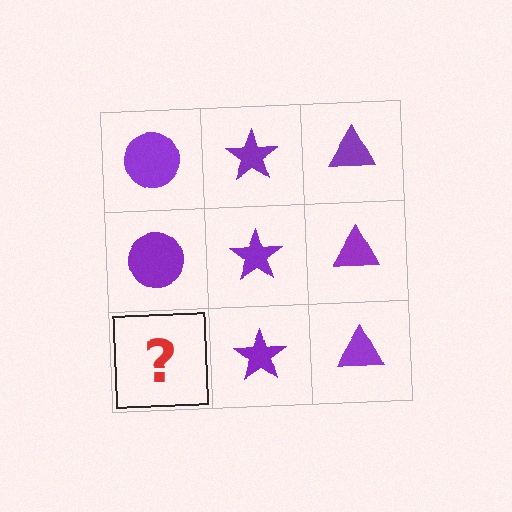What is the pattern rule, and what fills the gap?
The rule is that each column has a consistent shape. The gap should be filled with a purple circle.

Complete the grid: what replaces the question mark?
The question mark should be replaced with a purple circle.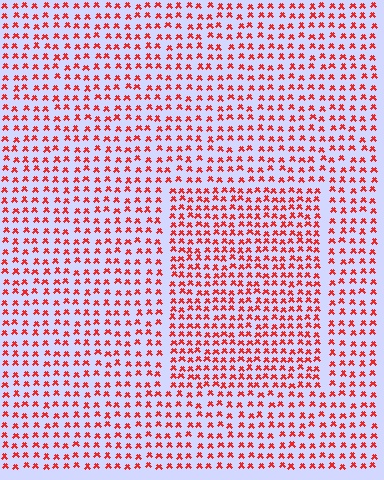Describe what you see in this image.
The image contains small red elements arranged at two different densities. A rectangle-shaped region is visible where the elements are more densely packed than the surrounding area.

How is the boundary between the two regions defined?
The boundary is defined by a change in element density (approximately 1.5x ratio). All elements are the same color, size, and shape.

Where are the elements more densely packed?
The elements are more densely packed inside the rectangle boundary.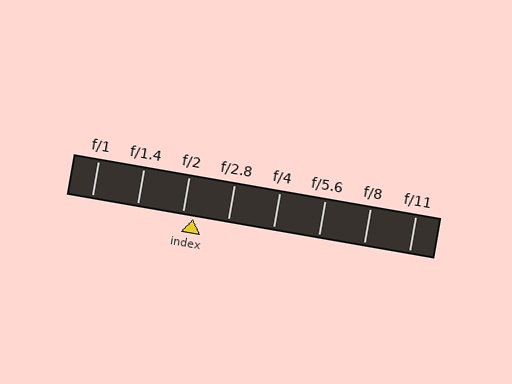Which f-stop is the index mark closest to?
The index mark is closest to f/2.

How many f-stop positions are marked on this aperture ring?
There are 8 f-stop positions marked.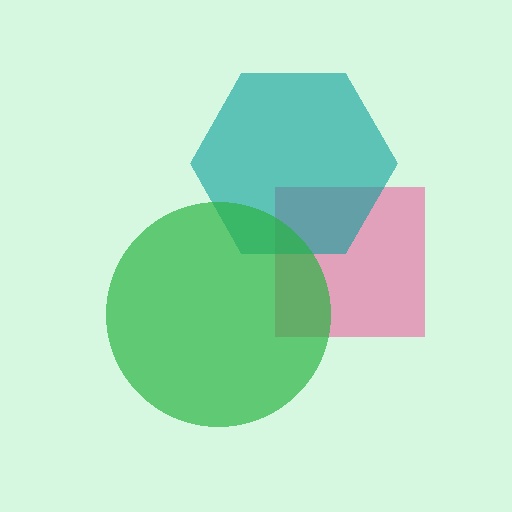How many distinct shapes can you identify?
There are 3 distinct shapes: a pink square, a teal hexagon, a green circle.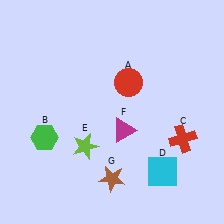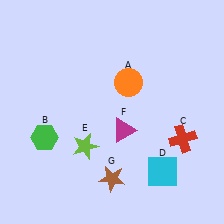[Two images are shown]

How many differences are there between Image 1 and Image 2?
There is 1 difference between the two images.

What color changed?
The circle (A) changed from red in Image 1 to orange in Image 2.